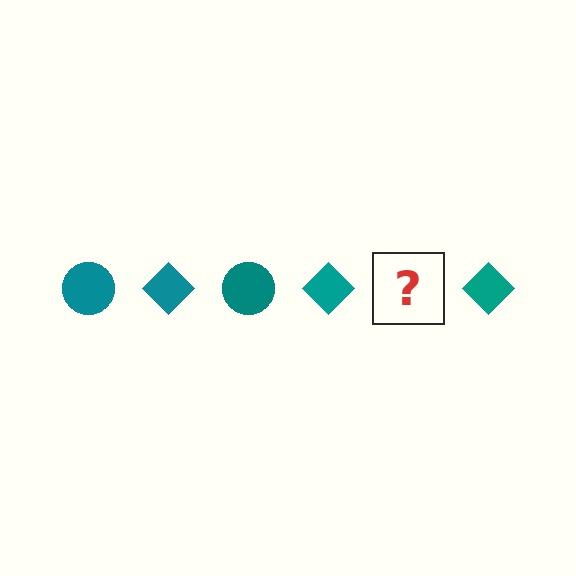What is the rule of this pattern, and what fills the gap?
The rule is that the pattern cycles through circle, diamond shapes in teal. The gap should be filled with a teal circle.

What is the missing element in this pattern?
The missing element is a teal circle.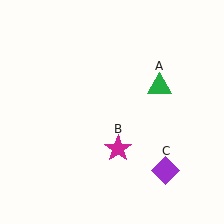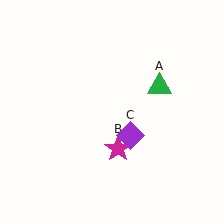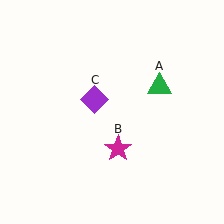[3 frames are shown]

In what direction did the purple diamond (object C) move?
The purple diamond (object C) moved up and to the left.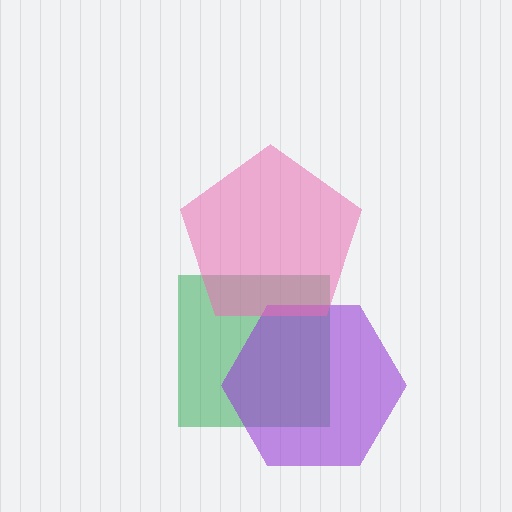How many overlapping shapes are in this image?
There are 3 overlapping shapes in the image.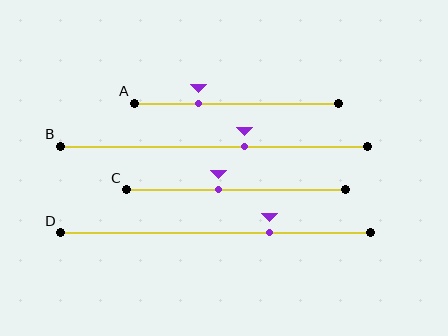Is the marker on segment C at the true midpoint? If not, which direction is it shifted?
No, the marker on segment C is shifted to the left by about 8% of the segment length.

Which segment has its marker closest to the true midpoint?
Segment C has its marker closest to the true midpoint.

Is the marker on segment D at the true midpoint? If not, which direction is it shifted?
No, the marker on segment D is shifted to the right by about 17% of the segment length.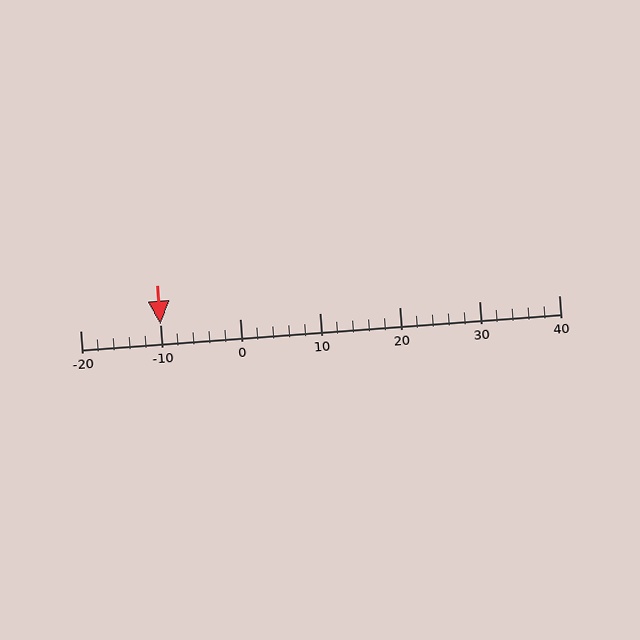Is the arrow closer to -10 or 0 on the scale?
The arrow is closer to -10.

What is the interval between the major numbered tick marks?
The major tick marks are spaced 10 units apart.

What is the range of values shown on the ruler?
The ruler shows values from -20 to 40.